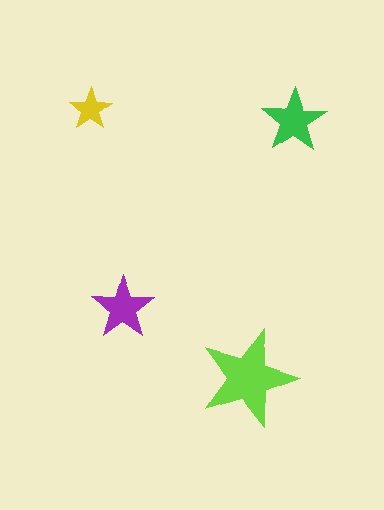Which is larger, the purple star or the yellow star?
The purple one.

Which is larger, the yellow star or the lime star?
The lime one.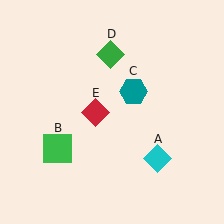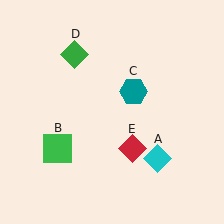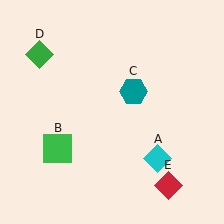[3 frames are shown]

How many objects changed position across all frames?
2 objects changed position: green diamond (object D), red diamond (object E).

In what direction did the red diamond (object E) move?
The red diamond (object E) moved down and to the right.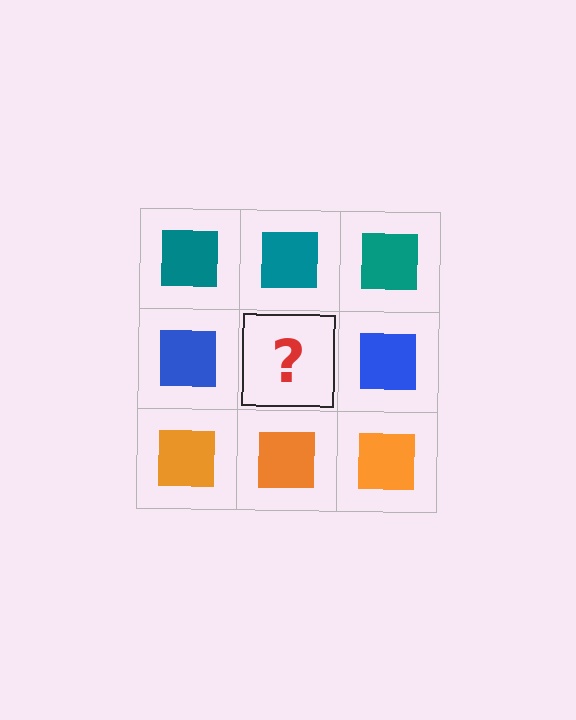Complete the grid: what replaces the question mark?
The question mark should be replaced with a blue square.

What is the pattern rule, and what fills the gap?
The rule is that each row has a consistent color. The gap should be filled with a blue square.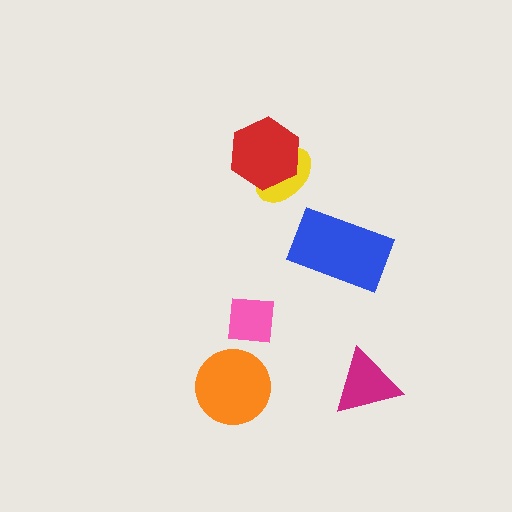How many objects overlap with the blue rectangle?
0 objects overlap with the blue rectangle.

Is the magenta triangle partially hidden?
No, no other shape covers it.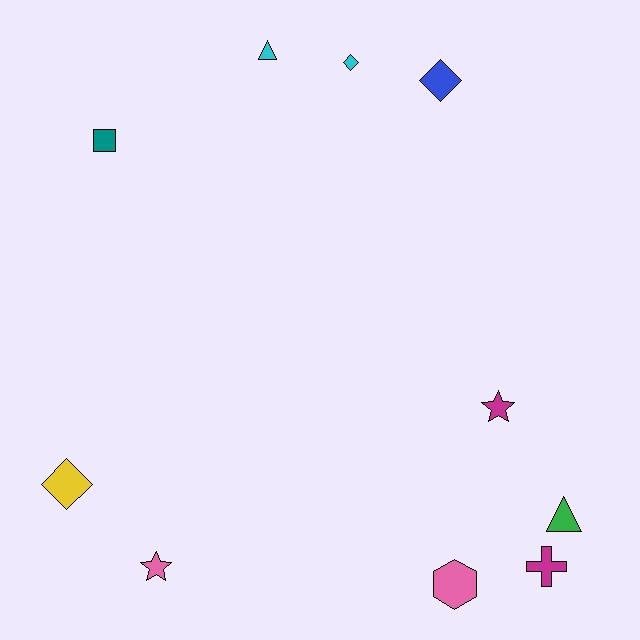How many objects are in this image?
There are 10 objects.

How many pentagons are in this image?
There are no pentagons.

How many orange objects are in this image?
There are no orange objects.